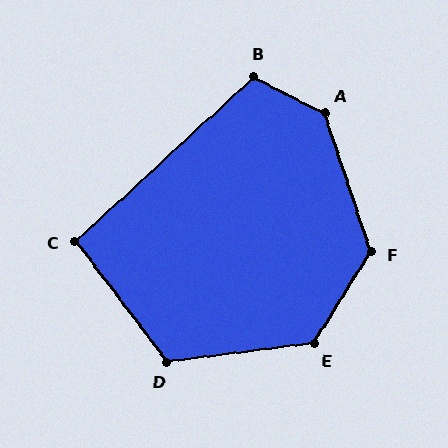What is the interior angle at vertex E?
Approximately 129 degrees (obtuse).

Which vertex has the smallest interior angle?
C, at approximately 96 degrees.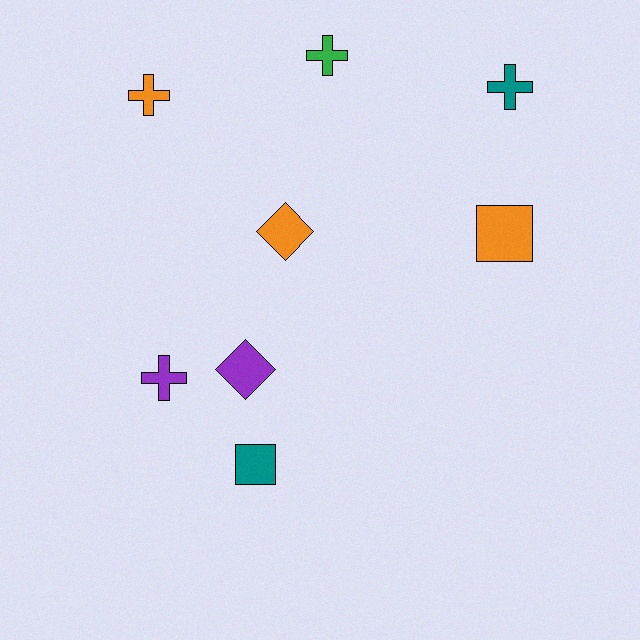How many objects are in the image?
There are 8 objects.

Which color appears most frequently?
Orange, with 3 objects.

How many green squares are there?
There are no green squares.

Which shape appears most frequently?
Cross, with 4 objects.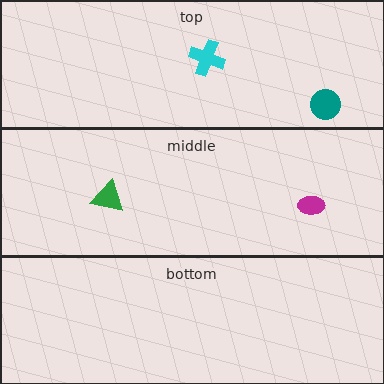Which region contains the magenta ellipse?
The middle region.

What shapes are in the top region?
The cyan cross, the teal circle.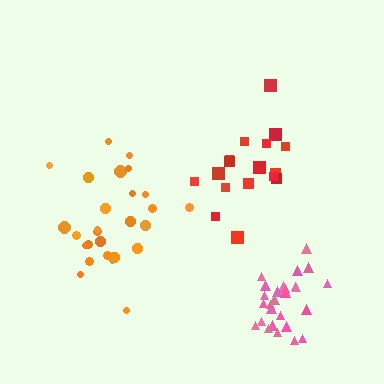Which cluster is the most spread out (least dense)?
Red.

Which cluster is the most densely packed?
Pink.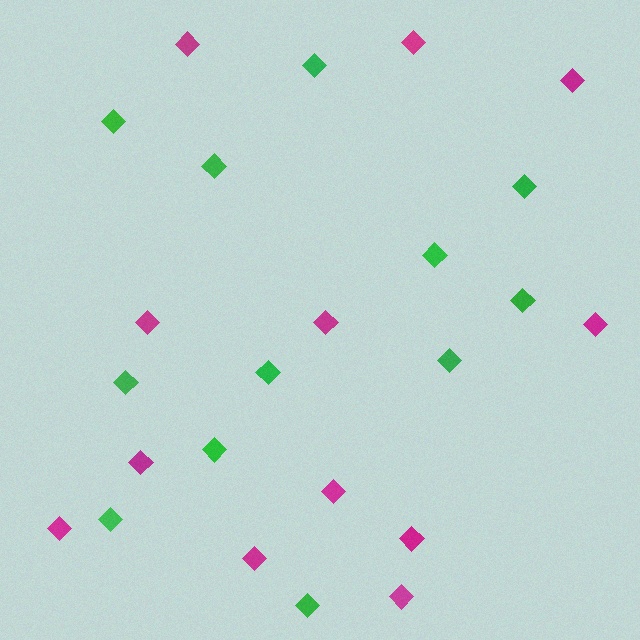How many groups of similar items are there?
There are 2 groups: one group of green diamonds (12) and one group of magenta diamonds (12).